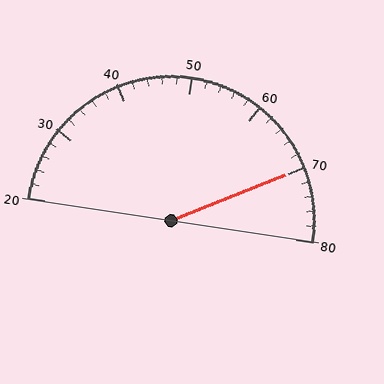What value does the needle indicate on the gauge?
The needle indicates approximately 70.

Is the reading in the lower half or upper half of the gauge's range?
The reading is in the upper half of the range (20 to 80).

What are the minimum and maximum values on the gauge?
The gauge ranges from 20 to 80.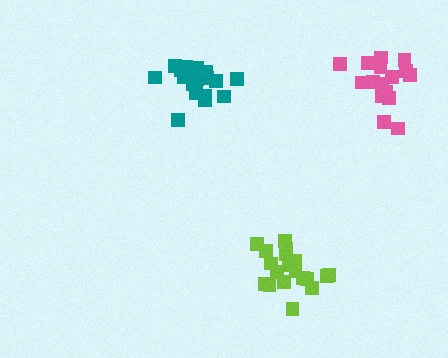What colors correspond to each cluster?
The clusters are colored: teal, pink, lime.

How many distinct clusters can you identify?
There are 3 distinct clusters.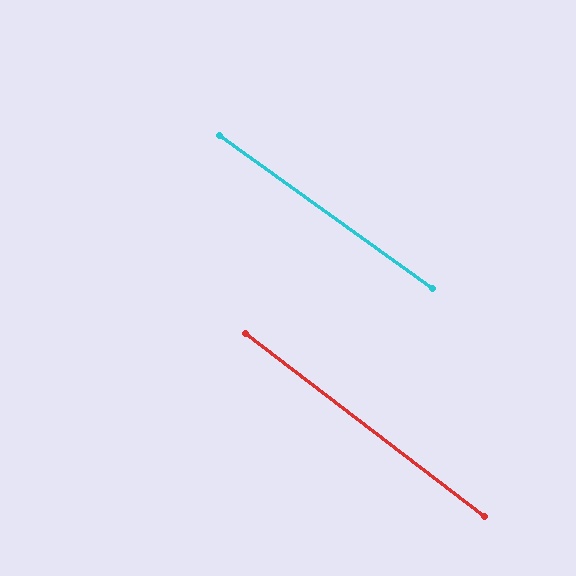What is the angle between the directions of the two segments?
Approximately 2 degrees.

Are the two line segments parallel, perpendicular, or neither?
Parallel — their directions differ by only 1.9°.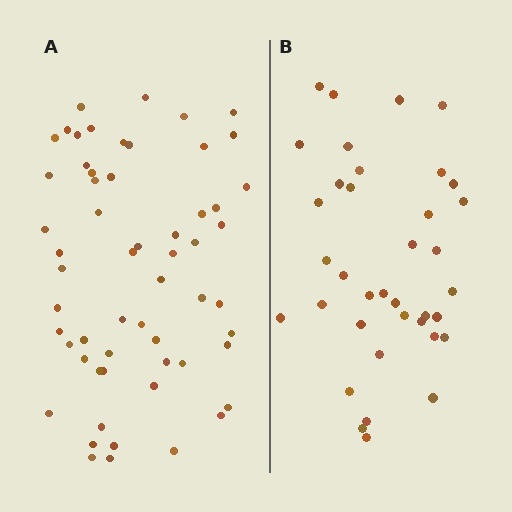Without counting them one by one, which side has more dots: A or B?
Region A (the left region) has more dots.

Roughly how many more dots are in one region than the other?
Region A has approximately 20 more dots than region B.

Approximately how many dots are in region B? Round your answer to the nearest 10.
About 40 dots. (The exact count is 37, which rounds to 40.)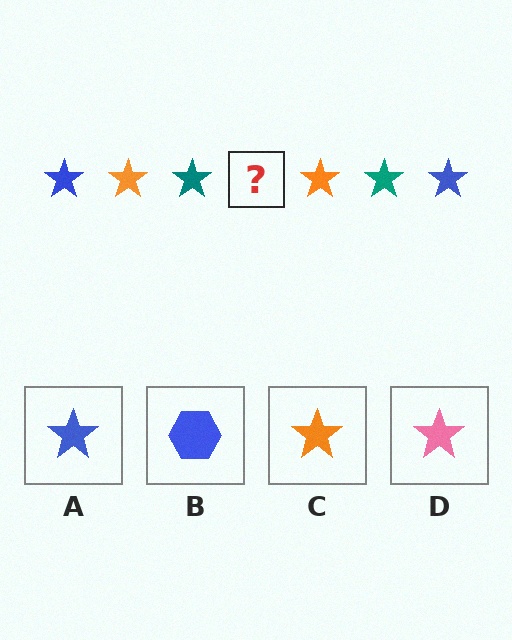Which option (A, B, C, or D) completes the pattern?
A.